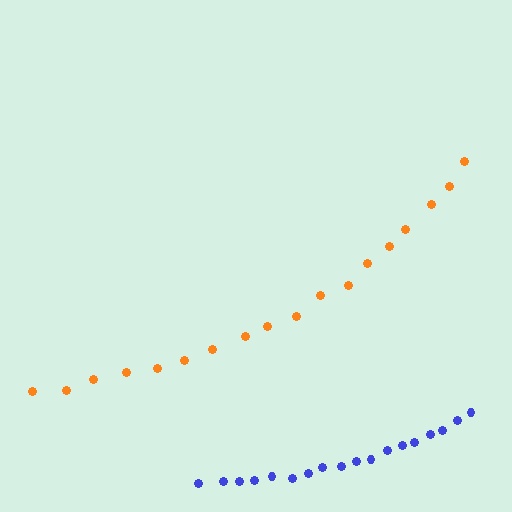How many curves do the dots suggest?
There are 2 distinct paths.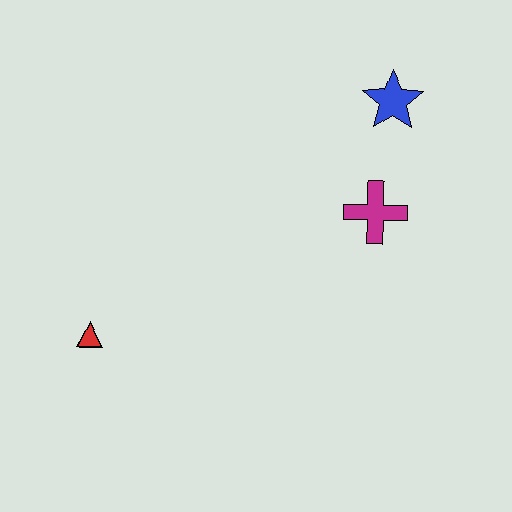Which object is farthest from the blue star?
The red triangle is farthest from the blue star.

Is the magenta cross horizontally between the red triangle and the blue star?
Yes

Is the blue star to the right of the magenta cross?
Yes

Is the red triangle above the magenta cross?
No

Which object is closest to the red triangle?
The magenta cross is closest to the red triangle.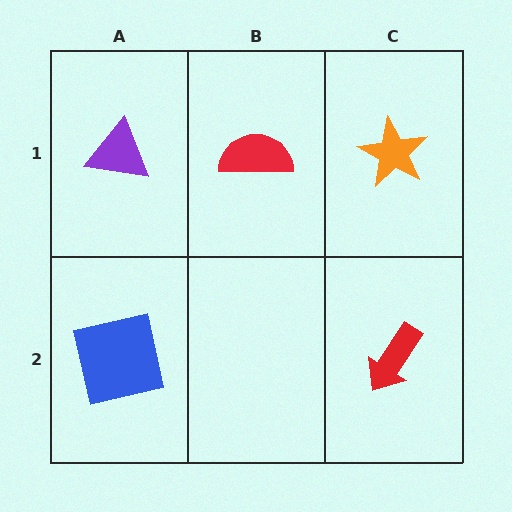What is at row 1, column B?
A red semicircle.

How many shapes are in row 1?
3 shapes.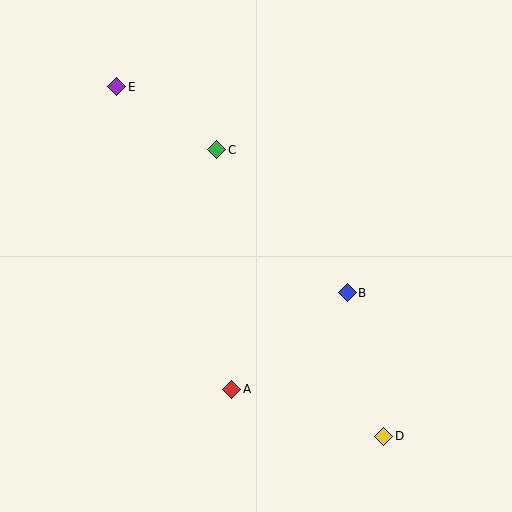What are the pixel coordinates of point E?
Point E is at (117, 87).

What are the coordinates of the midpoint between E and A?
The midpoint between E and A is at (174, 238).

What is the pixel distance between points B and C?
The distance between B and C is 194 pixels.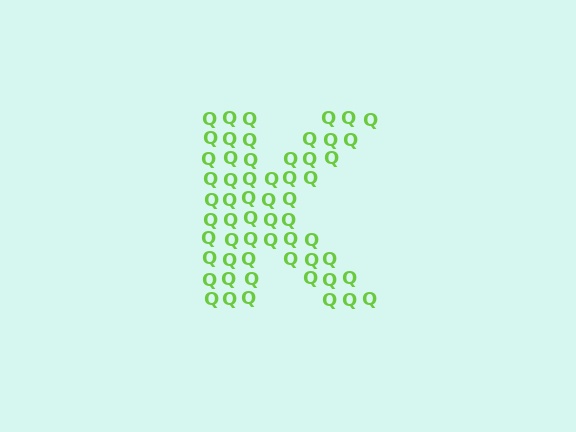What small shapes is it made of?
It is made of small letter Q's.